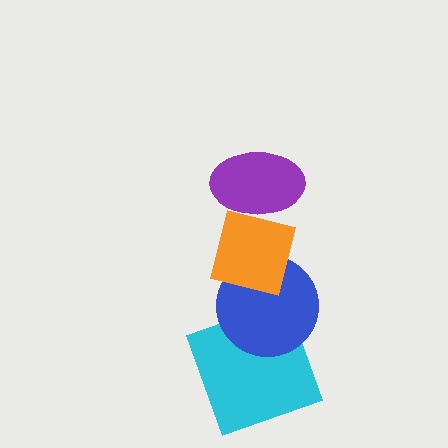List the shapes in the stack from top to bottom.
From top to bottom: the purple ellipse, the orange square, the blue circle, the cyan square.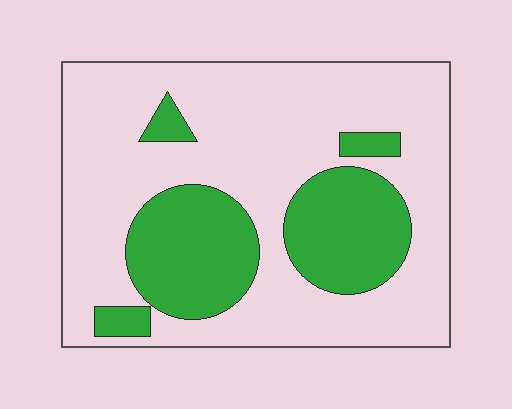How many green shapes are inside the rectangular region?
5.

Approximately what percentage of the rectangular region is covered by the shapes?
Approximately 30%.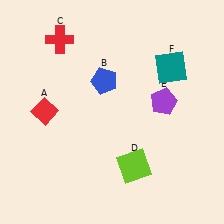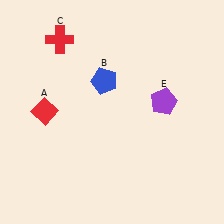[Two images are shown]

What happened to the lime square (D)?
The lime square (D) was removed in Image 2. It was in the bottom-right area of Image 1.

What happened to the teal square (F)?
The teal square (F) was removed in Image 2. It was in the top-right area of Image 1.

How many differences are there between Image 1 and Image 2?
There are 2 differences between the two images.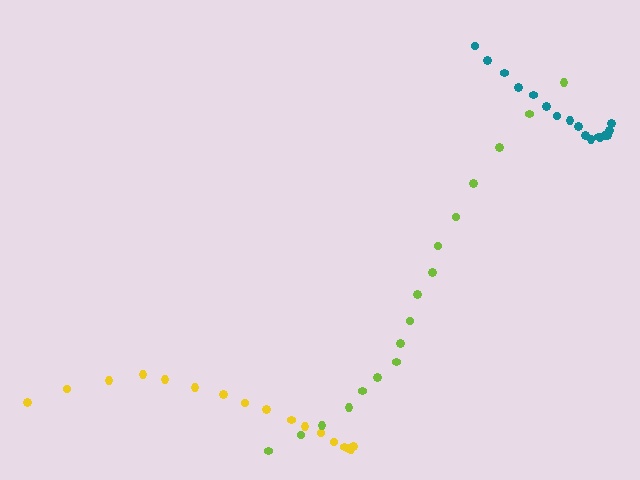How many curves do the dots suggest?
There are 3 distinct paths.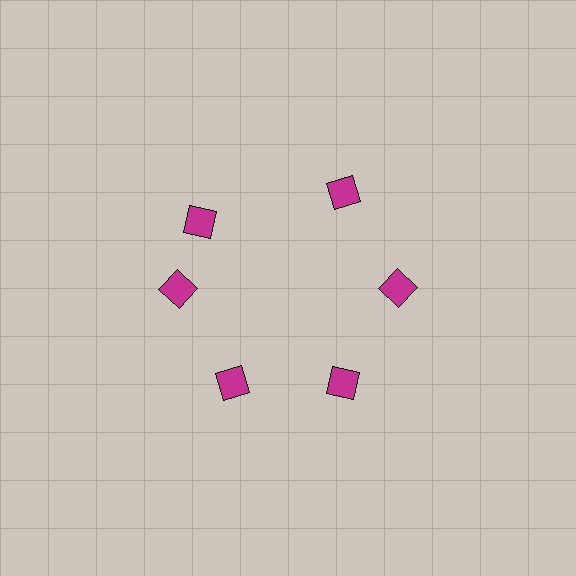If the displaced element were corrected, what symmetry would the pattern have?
It would have 6-fold rotational symmetry — the pattern would map onto itself every 60 degrees.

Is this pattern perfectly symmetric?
No. The 6 magenta squares are arranged in a ring, but one element near the 11 o'clock position is rotated out of alignment along the ring, breaking the 6-fold rotational symmetry.